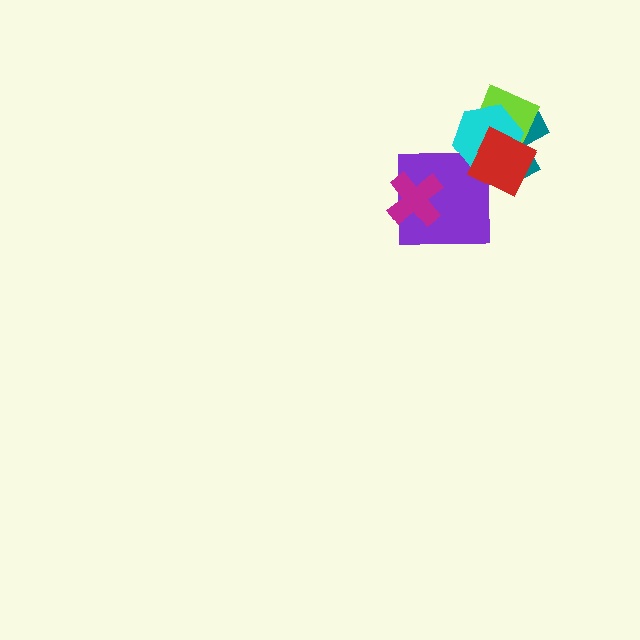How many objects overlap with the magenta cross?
1 object overlaps with the magenta cross.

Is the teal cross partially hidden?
Yes, it is partially covered by another shape.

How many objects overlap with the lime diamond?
3 objects overlap with the lime diamond.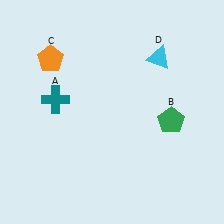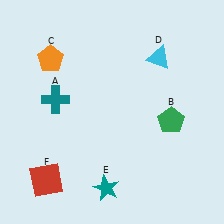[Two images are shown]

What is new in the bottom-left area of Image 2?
A red square (F) was added in the bottom-left area of Image 2.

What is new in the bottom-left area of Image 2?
A teal star (E) was added in the bottom-left area of Image 2.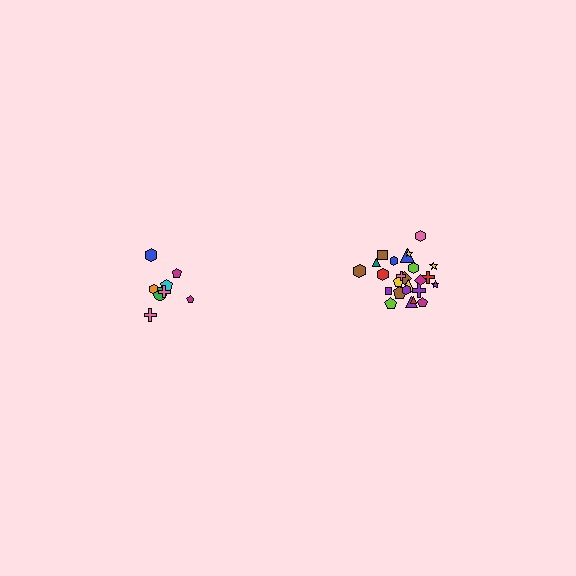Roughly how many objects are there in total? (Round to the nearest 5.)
Roughly 35 objects in total.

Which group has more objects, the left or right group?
The right group.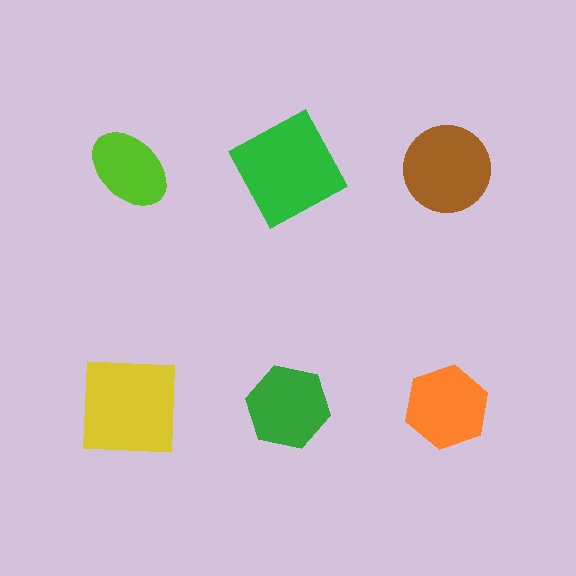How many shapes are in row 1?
3 shapes.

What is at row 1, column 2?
A green square.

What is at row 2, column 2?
A green hexagon.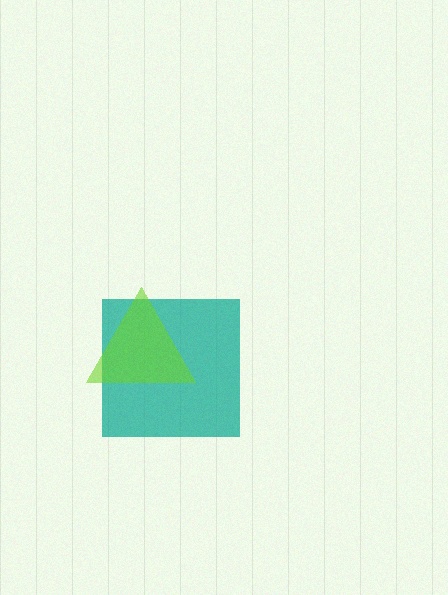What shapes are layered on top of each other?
The layered shapes are: a teal square, a lime triangle.